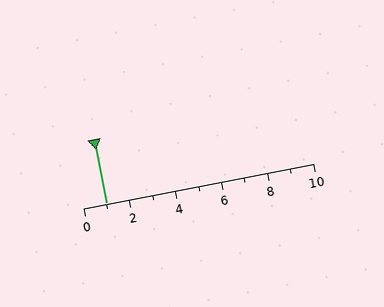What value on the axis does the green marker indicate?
The marker indicates approximately 1.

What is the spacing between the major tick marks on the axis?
The major ticks are spaced 2 apart.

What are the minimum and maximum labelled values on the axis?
The axis runs from 0 to 10.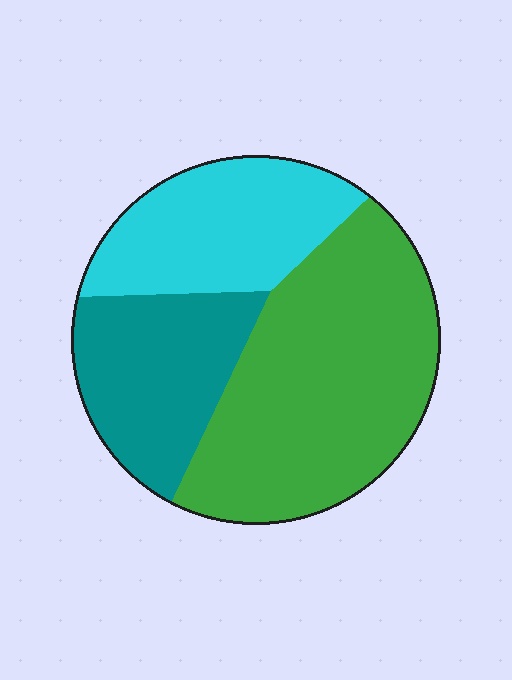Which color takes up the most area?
Green, at roughly 50%.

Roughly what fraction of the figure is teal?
Teal covers around 25% of the figure.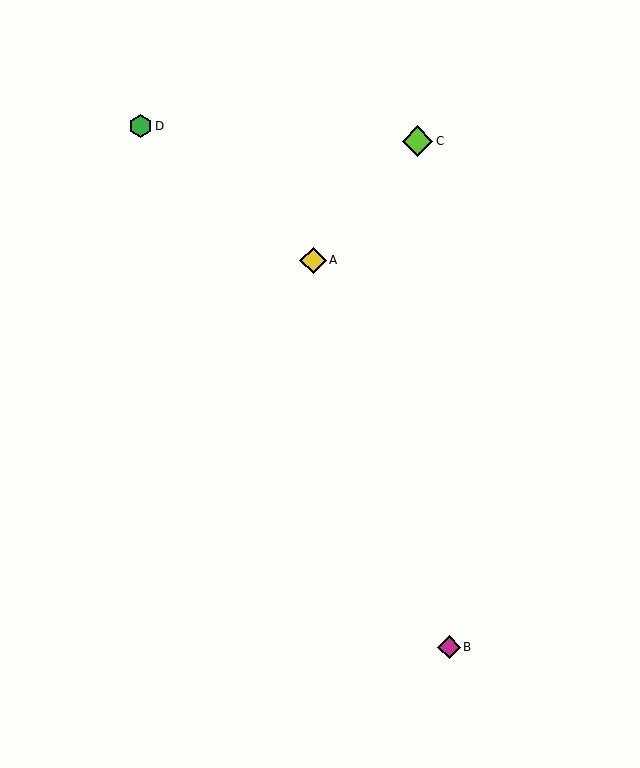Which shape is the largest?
The lime diamond (labeled C) is the largest.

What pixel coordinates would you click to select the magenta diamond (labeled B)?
Click at (449, 647) to select the magenta diamond B.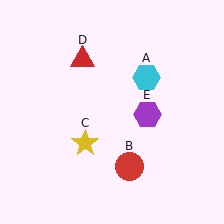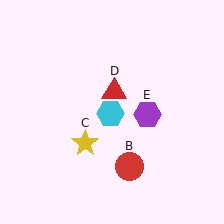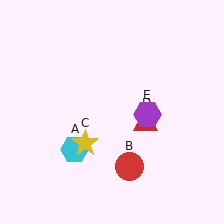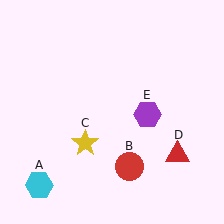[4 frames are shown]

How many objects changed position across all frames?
2 objects changed position: cyan hexagon (object A), red triangle (object D).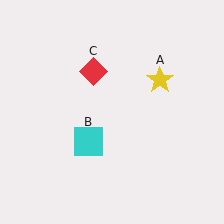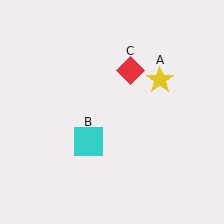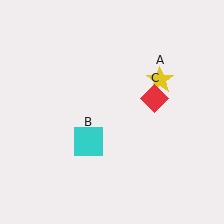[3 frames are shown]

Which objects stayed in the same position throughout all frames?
Yellow star (object A) and cyan square (object B) remained stationary.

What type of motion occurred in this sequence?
The red diamond (object C) rotated clockwise around the center of the scene.